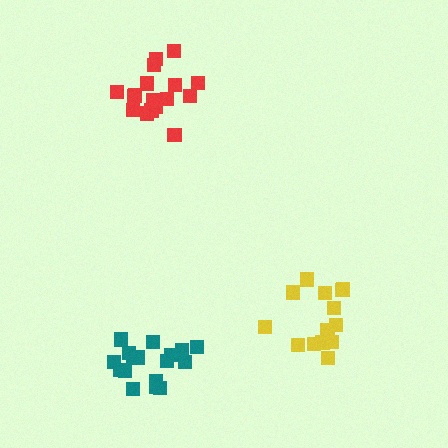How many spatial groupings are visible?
There are 3 spatial groupings.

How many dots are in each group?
Group 1: 17 dots, Group 2: 14 dots, Group 3: 17 dots (48 total).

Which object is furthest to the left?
The teal cluster is leftmost.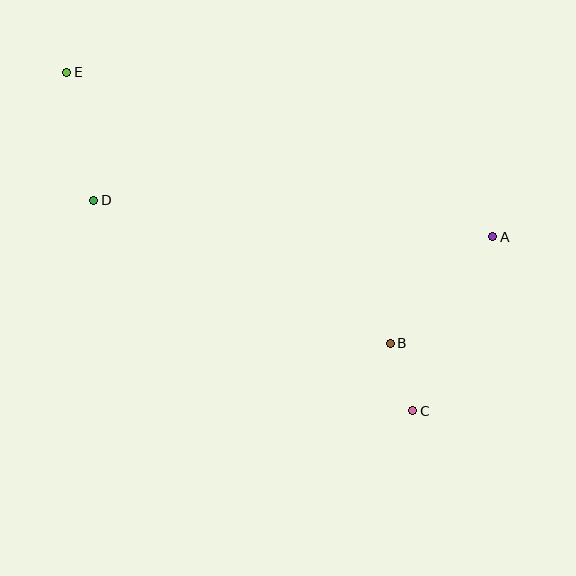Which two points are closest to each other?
Points B and C are closest to each other.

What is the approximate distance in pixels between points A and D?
The distance between A and D is approximately 401 pixels.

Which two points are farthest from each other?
Points C and E are farthest from each other.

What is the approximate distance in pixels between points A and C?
The distance between A and C is approximately 192 pixels.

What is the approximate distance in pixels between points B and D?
The distance between B and D is approximately 329 pixels.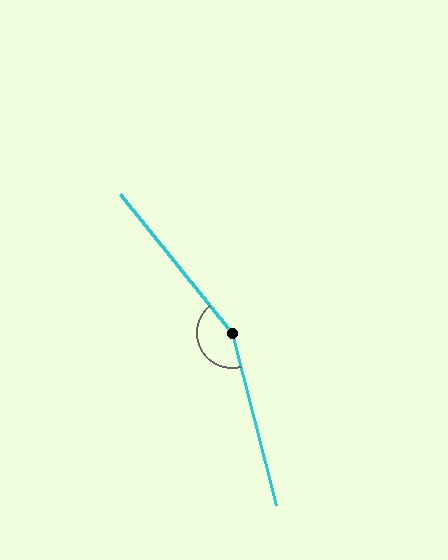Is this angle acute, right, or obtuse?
It is obtuse.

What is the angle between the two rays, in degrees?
Approximately 156 degrees.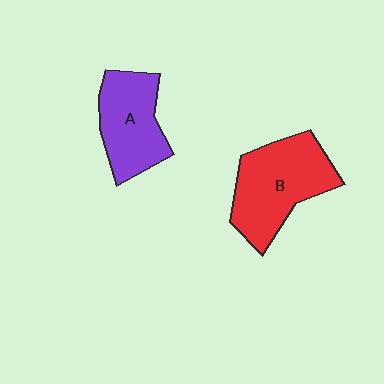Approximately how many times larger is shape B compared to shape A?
Approximately 1.3 times.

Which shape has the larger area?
Shape B (red).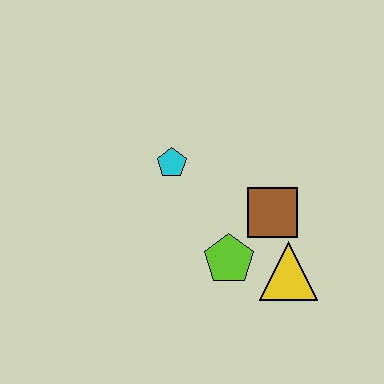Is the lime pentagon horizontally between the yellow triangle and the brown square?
No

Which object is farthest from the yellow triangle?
The cyan pentagon is farthest from the yellow triangle.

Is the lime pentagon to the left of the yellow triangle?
Yes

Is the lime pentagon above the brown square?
No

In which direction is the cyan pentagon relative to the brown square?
The cyan pentagon is to the left of the brown square.